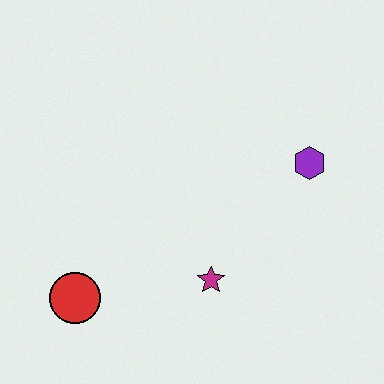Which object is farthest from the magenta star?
The purple hexagon is farthest from the magenta star.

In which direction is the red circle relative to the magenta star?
The red circle is to the left of the magenta star.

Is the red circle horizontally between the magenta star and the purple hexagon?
No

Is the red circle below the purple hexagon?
Yes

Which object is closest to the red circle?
The magenta star is closest to the red circle.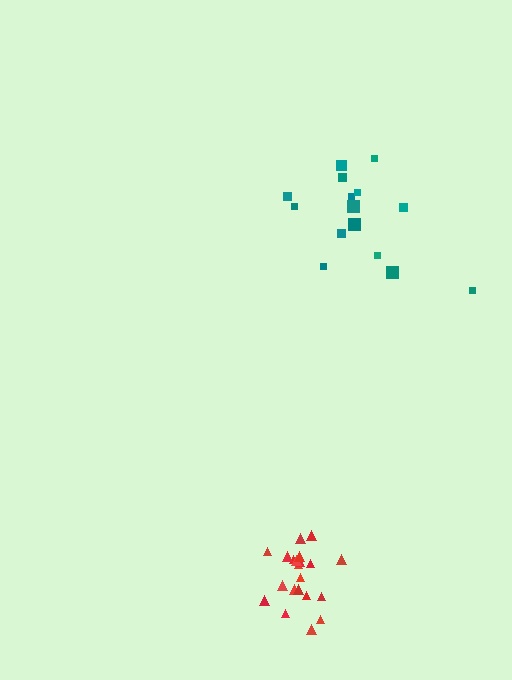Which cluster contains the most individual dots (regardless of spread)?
Red (22).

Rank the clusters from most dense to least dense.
red, teal.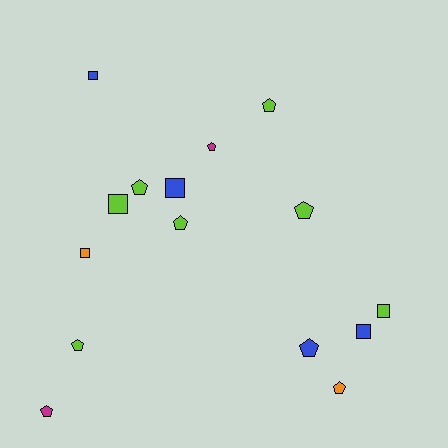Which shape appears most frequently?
Pentagon, with 9 objects.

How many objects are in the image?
There are 15 objects.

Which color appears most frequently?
Lime, with 7 objects.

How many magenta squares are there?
There are no magenta squares.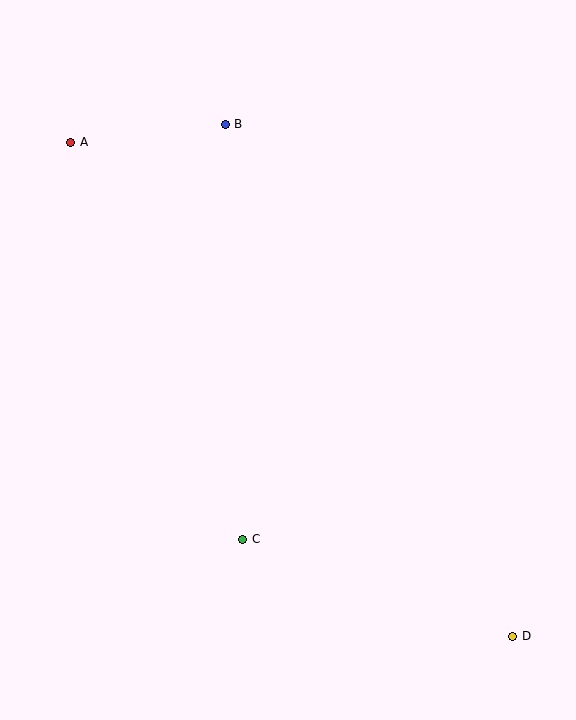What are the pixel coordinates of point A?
Point A is at (71, 142).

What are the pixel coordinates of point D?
Point D is at (513, 636).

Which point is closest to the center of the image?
Point C at (243, 539) is closest to the center.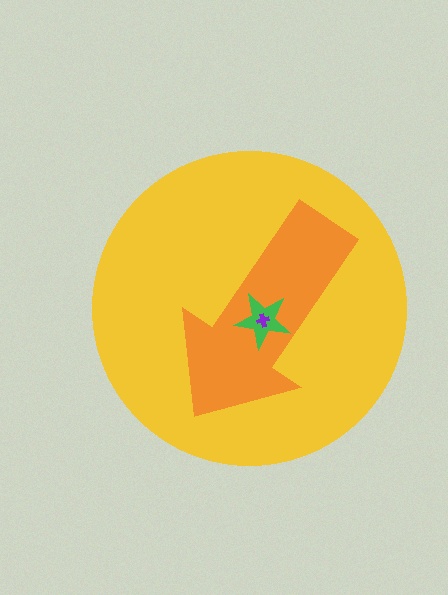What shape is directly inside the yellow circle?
The orange arrow.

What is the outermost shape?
The yellow circle.